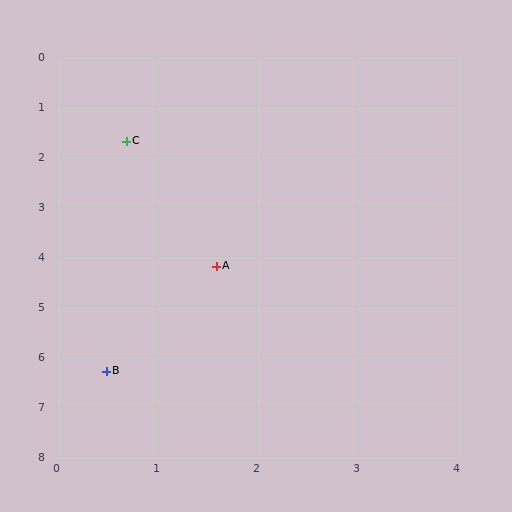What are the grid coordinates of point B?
Point B is at approximately (0.5, 6.3).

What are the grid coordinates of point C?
Point C is at approximately (0.7, 1.7).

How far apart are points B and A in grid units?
Points B and A are about 2.4 grid units apart.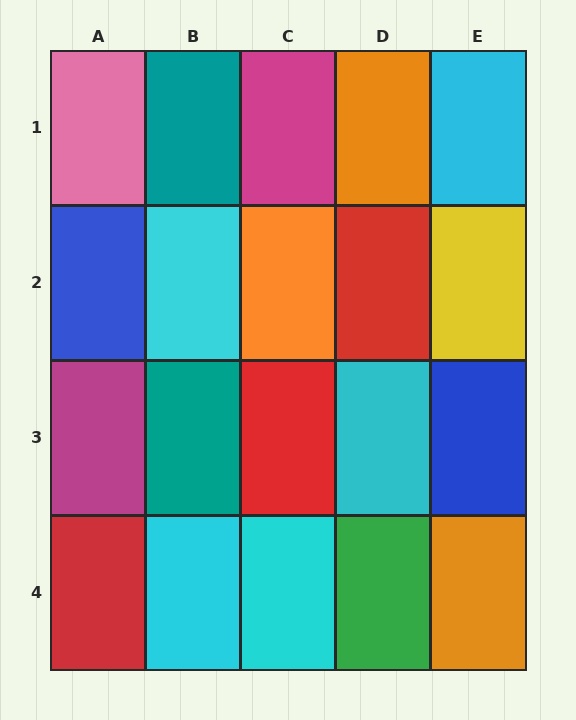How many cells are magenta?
2 cells are magenta.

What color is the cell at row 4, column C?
Cyan.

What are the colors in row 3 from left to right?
Magenta, teal, red, cyan, blue.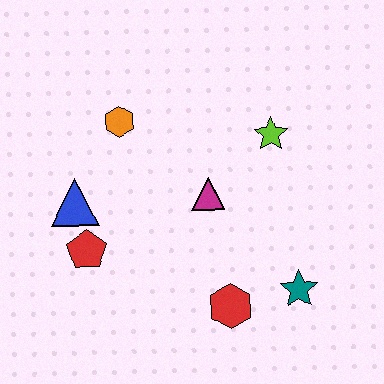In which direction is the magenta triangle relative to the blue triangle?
The magenta triangle is to the right of the blue triangle.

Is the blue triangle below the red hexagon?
No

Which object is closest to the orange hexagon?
The blue triangle is closest to the orange hexagon.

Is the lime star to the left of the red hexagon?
No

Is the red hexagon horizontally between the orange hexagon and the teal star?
Yes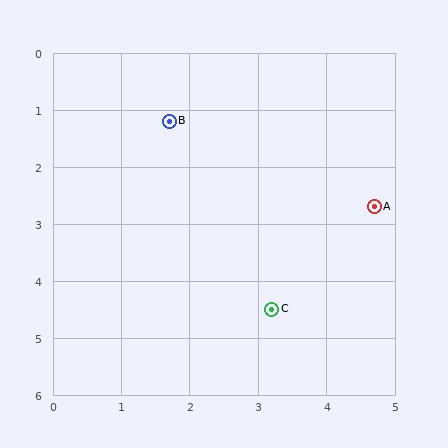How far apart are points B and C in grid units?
Points B and C are about 3.6 grid units apart.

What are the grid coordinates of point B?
Point B is at approximately (1.7, 1.2).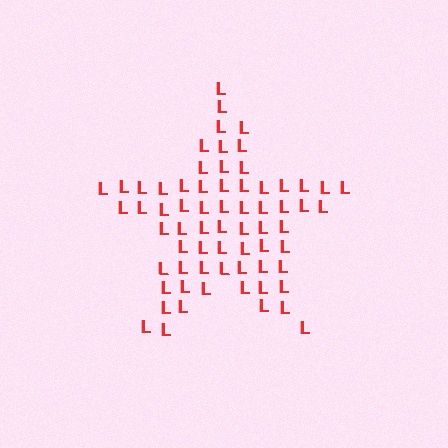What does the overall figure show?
The overall figure shows a star.